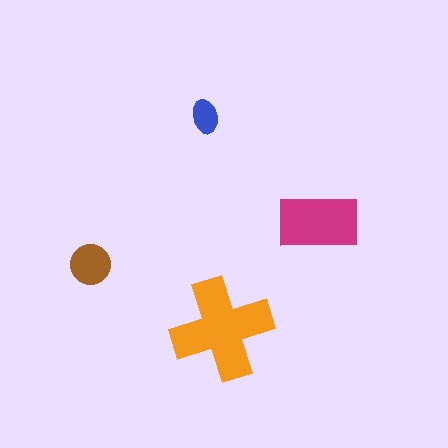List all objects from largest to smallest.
The orange cross, the magenta rectangle, the brown circle, the blue ellipse.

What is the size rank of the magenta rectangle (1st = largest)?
2nd.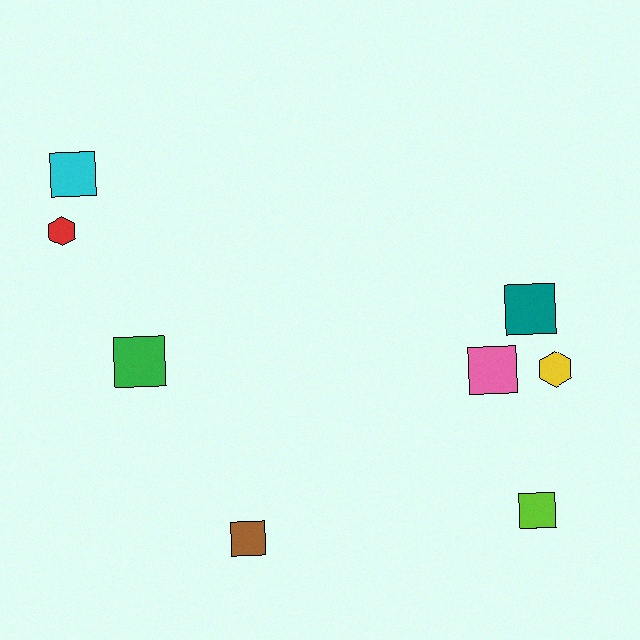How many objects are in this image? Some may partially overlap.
There are 8 objects.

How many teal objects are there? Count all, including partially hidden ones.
There is 1 teal object.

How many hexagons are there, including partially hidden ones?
There are 2 hexagons.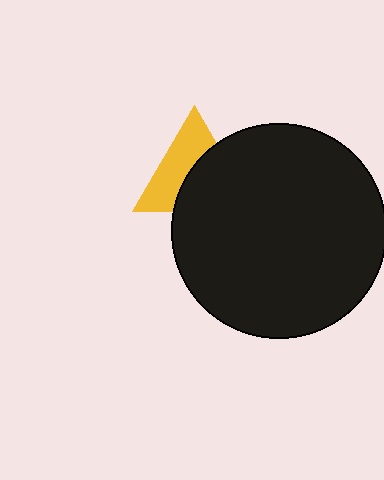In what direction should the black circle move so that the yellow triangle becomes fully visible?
The black circle should move toward the lower-right. That is the shortest direction to clear the overlap and leave the yellow triangle fully visible.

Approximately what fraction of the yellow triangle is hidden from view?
Roughly 49% of the yellow triangle is hidden behind the black circle.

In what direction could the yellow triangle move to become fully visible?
The yellow triangle could move toward the upper-left. That would shift it out from behind the black circle entirely.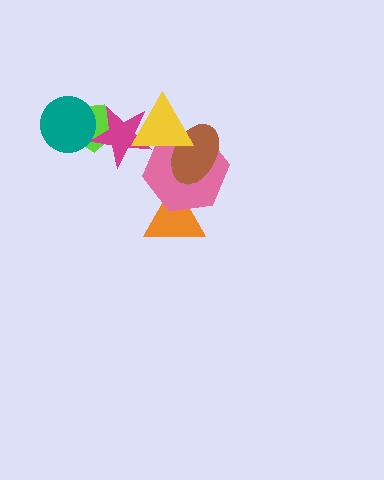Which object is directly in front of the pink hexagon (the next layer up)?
The brown ellipse is directly in front of the pink hexagon.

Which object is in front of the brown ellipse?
The yellow triangle is in front of the brown ellipse.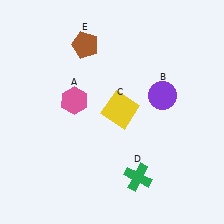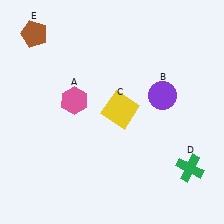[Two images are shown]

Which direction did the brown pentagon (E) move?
The brown pentagon (E) moved left.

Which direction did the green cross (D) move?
The green cross (D) moved right.